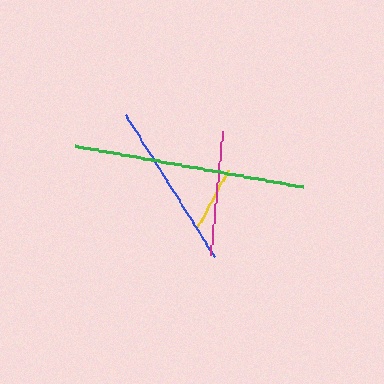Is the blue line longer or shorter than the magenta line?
The blue line is longer than the magenta line.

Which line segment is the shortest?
The yellow line is the shortest at approximately 65 pixels.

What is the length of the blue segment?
The blue segment is approximately 168 pixels long.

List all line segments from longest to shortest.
From longest to shortest: green, blue, magenta, yellow.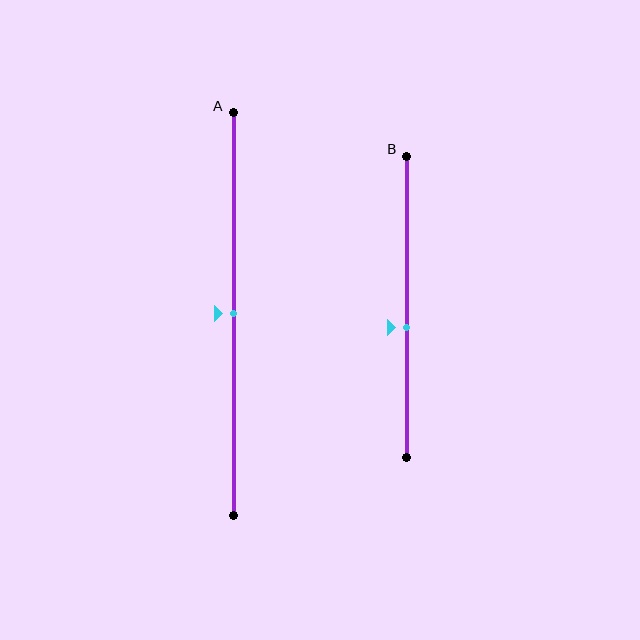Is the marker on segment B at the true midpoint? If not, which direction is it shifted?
No, the marker on segment B is shifted downward by about 7% of the segment length.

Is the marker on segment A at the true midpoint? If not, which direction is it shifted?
Yes, the marker on segment A is at the true midpoint.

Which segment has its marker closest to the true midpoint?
Segment A has its marker closest to the true midpoint.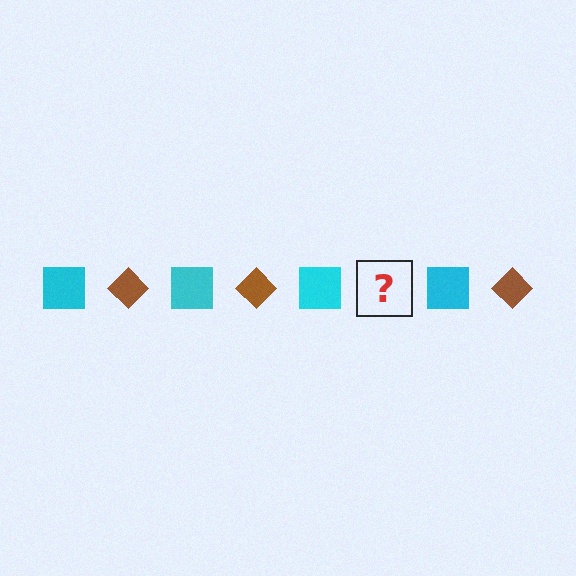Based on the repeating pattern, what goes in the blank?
The blank should be a brown diamond.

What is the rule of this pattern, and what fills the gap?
The rule is that the pattern alternates between cyan square and brown diamond. The gap should be filled with a brown diamond.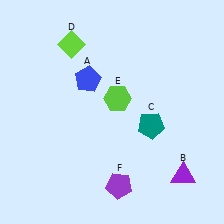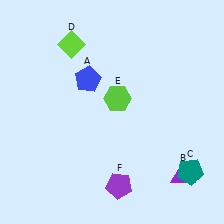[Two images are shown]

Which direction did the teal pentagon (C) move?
The teal pentagon (C) moved down.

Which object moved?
The teal pentagon (C) moved down.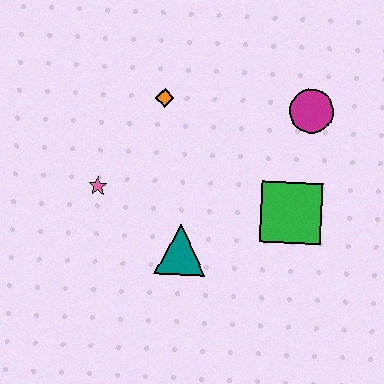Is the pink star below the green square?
No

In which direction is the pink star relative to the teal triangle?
The pink star is to the left of the teal triangle.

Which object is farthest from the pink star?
The magenta circle is farthest from the pink star.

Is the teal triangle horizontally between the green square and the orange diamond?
Yes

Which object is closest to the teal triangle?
The pink star is closest to the teal triangle.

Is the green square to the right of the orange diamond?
Yes